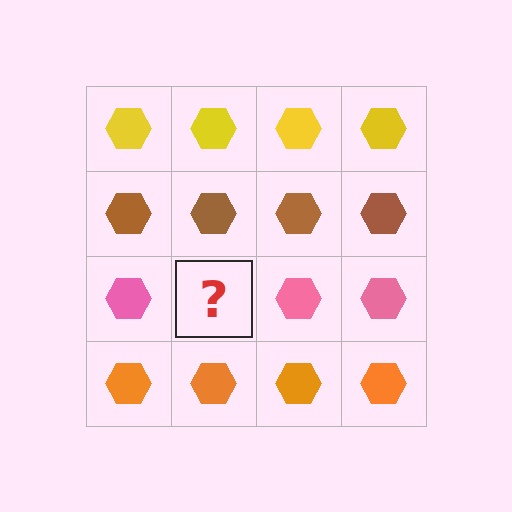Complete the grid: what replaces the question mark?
The question mark should be replaced with a pink hexagon.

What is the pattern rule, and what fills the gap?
The rule is that each row has a consistent color. The gap should be filled with a pink hexagon.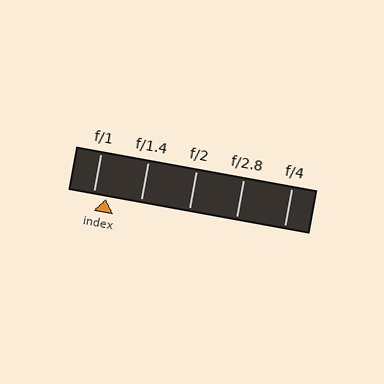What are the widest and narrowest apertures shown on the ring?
The widest aperture shown is f/1 and the narrowest is f/4.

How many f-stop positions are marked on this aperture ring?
There are 5 f-stop positions marked.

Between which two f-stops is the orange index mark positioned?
The index mark is between f/1 and f/1.4.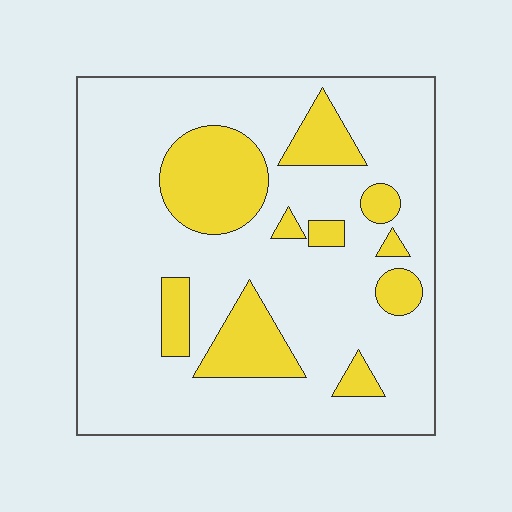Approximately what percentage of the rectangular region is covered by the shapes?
Approximately 20%.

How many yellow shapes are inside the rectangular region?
10.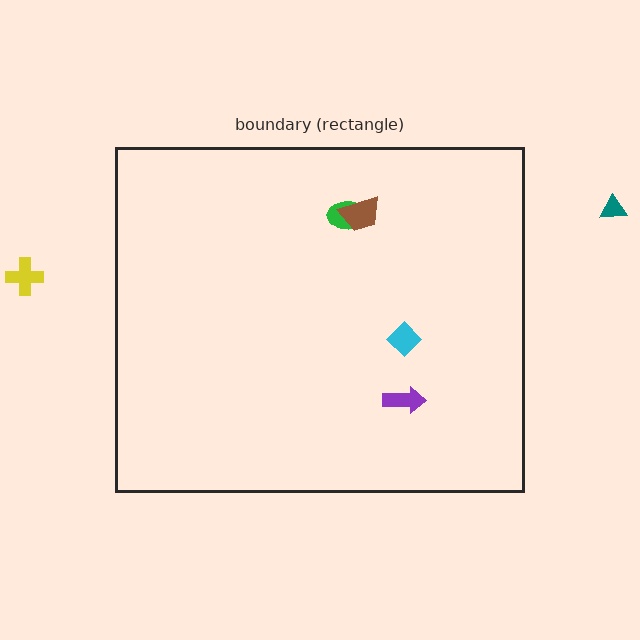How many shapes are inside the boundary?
4 inside, 2 outside.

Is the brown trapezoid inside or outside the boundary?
Inside.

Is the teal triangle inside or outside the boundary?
Outside.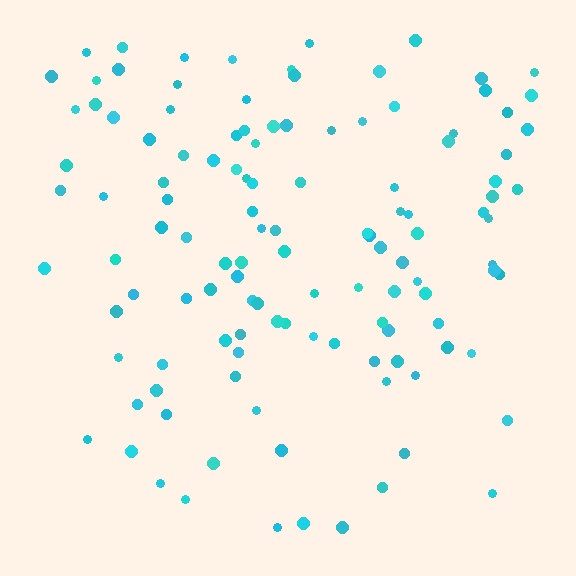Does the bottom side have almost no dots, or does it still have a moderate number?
Still a moderate number, just noticeably fewer than the top.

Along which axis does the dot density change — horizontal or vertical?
Vertical.